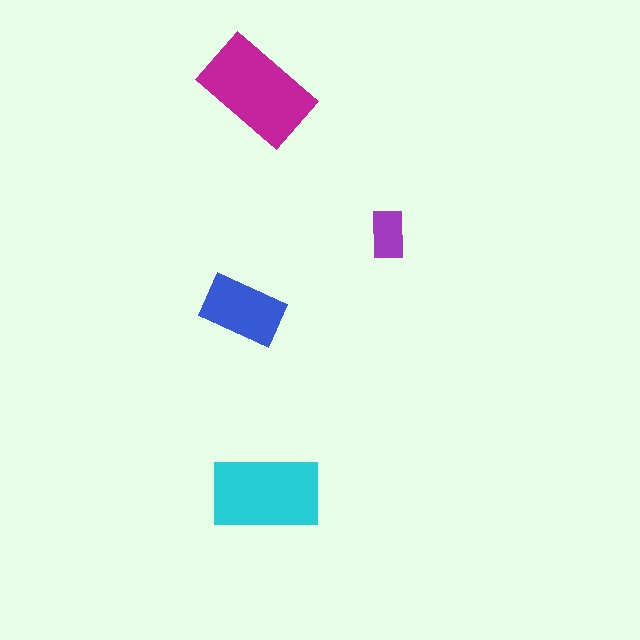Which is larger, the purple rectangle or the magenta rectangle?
The magenta one.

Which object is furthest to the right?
The purple rectangle is rightmost.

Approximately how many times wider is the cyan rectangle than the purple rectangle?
About 2 times wider.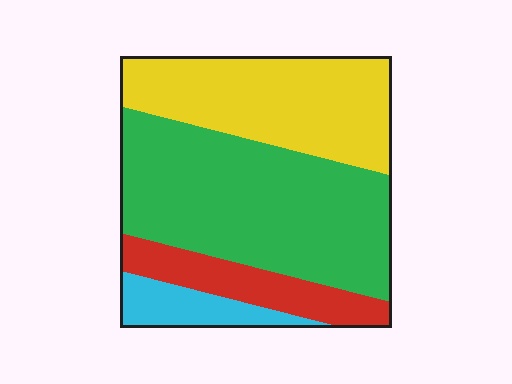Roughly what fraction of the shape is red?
Red takes up less than a quarter of the shape.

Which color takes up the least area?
Cyan, at roughly 10%.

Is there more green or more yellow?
Green.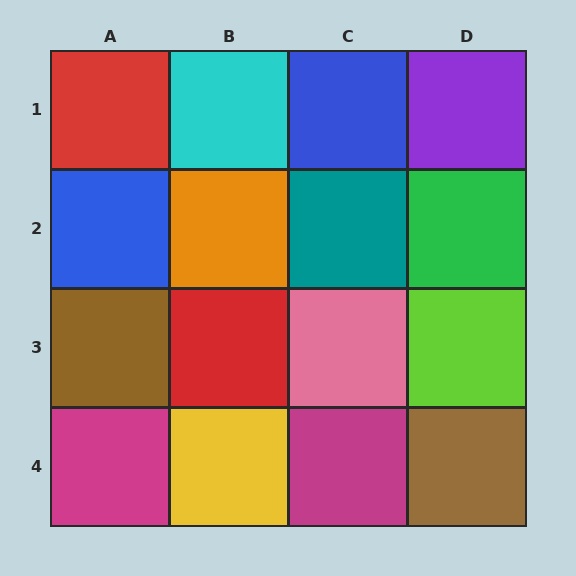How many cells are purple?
1 cell is purple.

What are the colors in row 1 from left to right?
Red, cyan, blue, purple.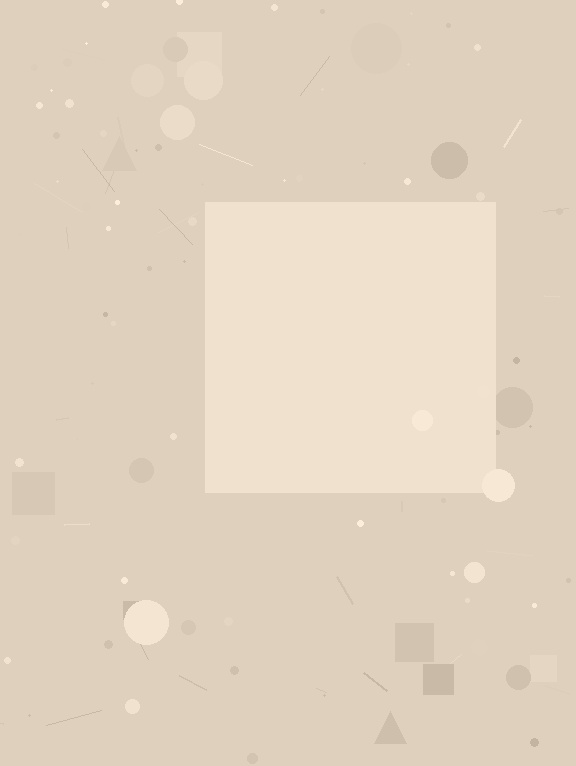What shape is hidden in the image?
A square is hidden in the image.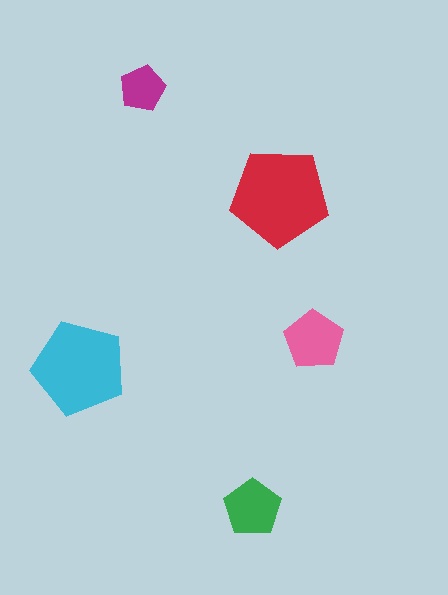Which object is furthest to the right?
The pink pentagon is rightmost.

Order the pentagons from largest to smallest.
the red one, the cyan one, the pink one, the green one, the magenta one.